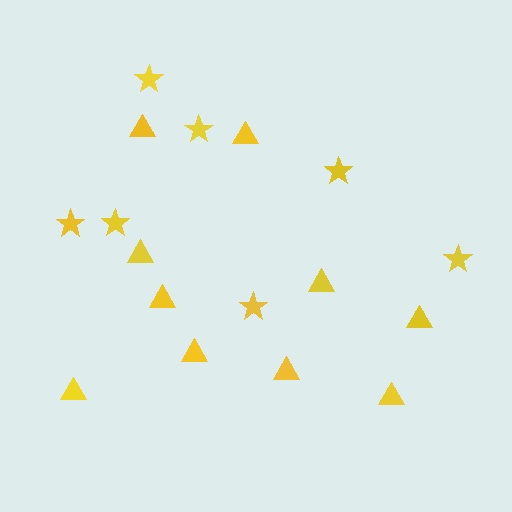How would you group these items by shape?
There are 2 groups: one group of stars (7) and one group of triangles (10).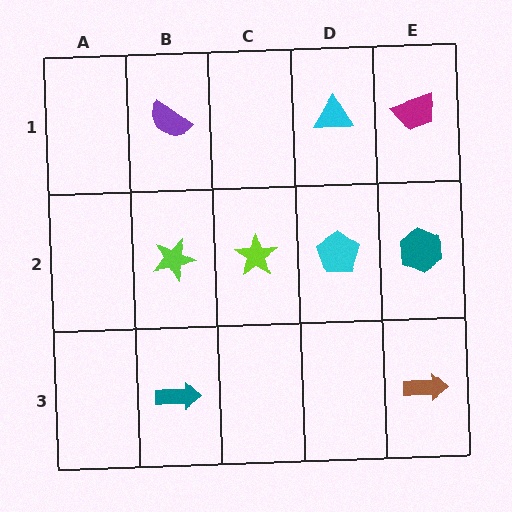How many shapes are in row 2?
4 shapes.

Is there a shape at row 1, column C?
No, that cell is empty.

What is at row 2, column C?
A lime star.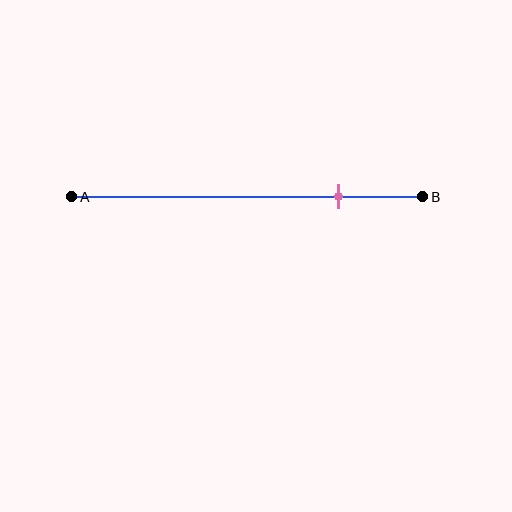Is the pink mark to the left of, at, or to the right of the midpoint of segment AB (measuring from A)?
The pink mark is to the right of the midpoint of segment AB.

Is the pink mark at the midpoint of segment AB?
No, the mark is at about 75% from A, not at the 50% midpoint.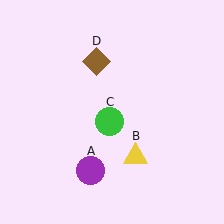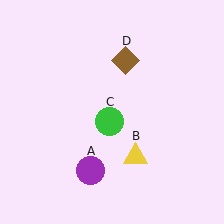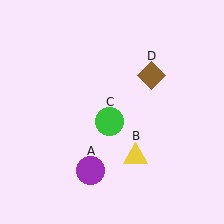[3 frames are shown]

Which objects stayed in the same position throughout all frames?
Purple circle (object A) and yellow triangle (object B) and green circle (object C) remained stationary.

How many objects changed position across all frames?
1 object changed position: brown diamond (object D).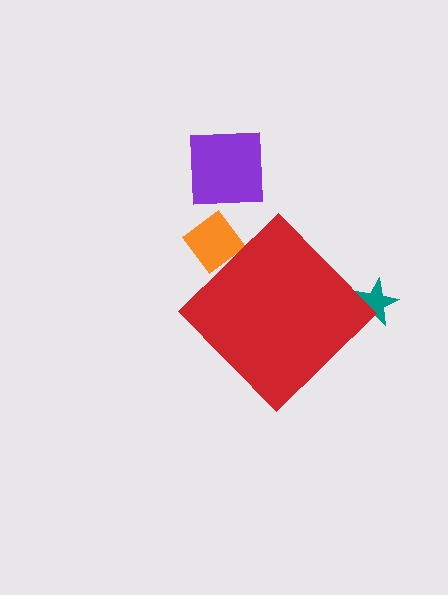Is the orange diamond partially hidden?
Yes, the orange diamond is partially hidden behind the red diamond.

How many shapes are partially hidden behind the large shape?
2 shapes are partially hidden.